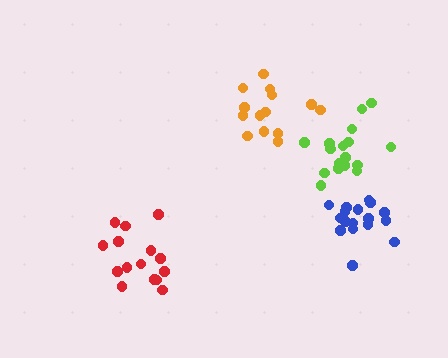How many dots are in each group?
Group 1: 14 dots, Group 2: 18 dots, Group 3: 15 dots, Group 4: 17 dots (64 total).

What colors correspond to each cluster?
The clusters are colored: orange, lime, red, blue.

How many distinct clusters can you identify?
There are 4 distinct clusters.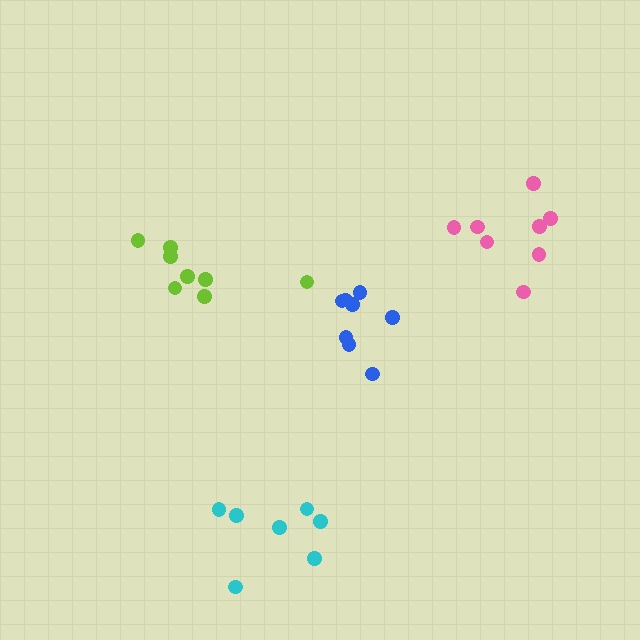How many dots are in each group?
Group 1: 7 dots, Group 2: 8 dots, Group 3: 8 dots, Group 4: 8 dots (31 total).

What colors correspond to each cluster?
The clusters are colored: cyan, blue, lime, pink.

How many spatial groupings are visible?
There are 4 spatial groupings.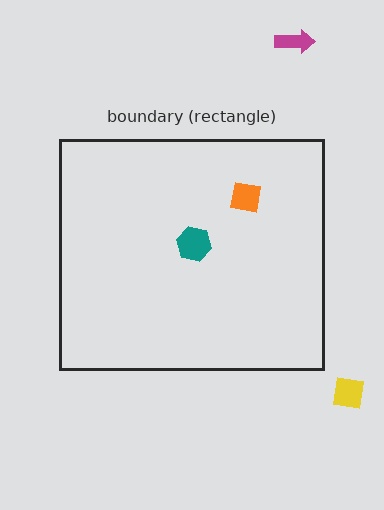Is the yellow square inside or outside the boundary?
Outside.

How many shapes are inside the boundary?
2 inside, 2 outside.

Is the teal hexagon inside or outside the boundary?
Inside.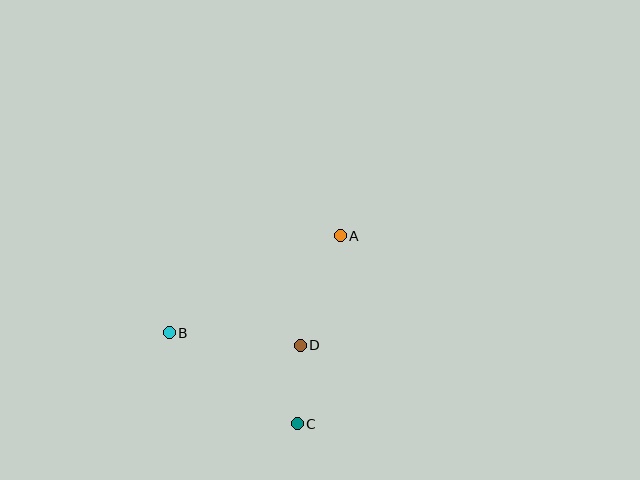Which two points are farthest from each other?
Points A and B are farthest from each other.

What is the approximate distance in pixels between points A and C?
The distance between A and C is approximately 193 pixels.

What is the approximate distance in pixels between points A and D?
The distance between A and D is approximately 117 pixels.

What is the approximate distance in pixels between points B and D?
The distance between B and D is approximately 132 pixels.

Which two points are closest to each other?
Points C and D are closest to each other.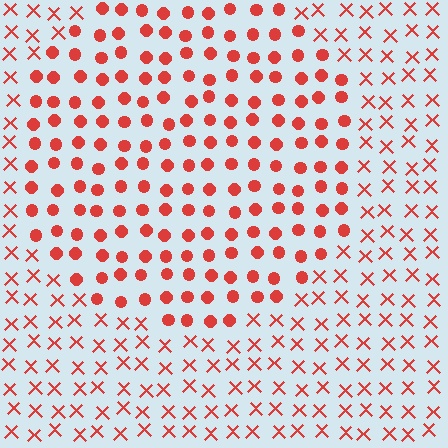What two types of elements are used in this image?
The image uses circles inside the circle region and X marks outside it.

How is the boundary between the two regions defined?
The boundary is defined by a change in element shape: circles inside vs. X marks outside. All elements share the same color and spacing.